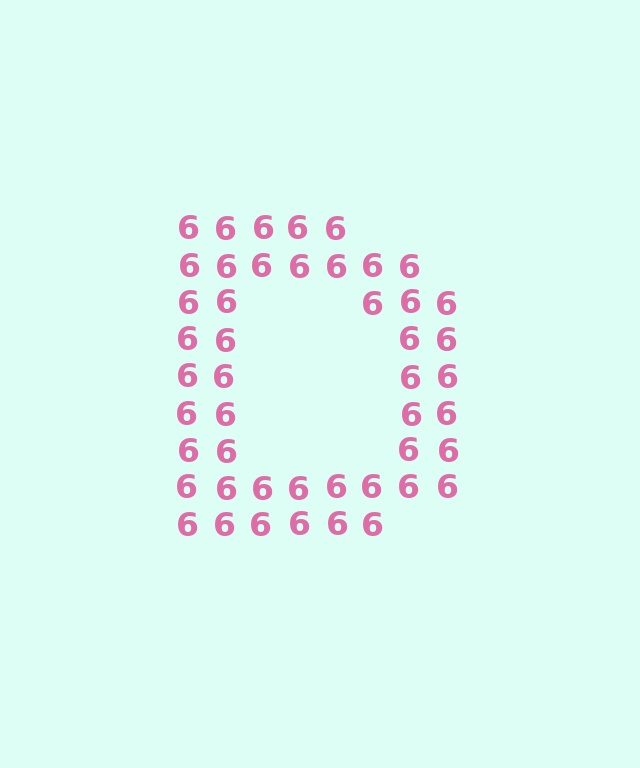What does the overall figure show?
The overall figure shows the letter D.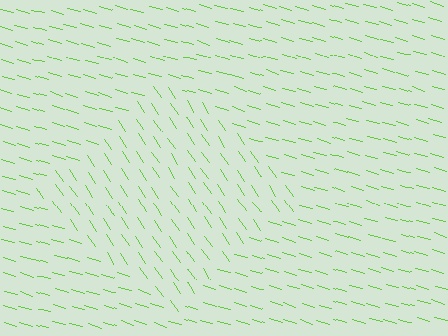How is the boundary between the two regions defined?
The boundary is defined purely by a change in line orientation (approximately 40 degrees difference). All lines are the same color and thickness.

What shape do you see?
I see a diamond.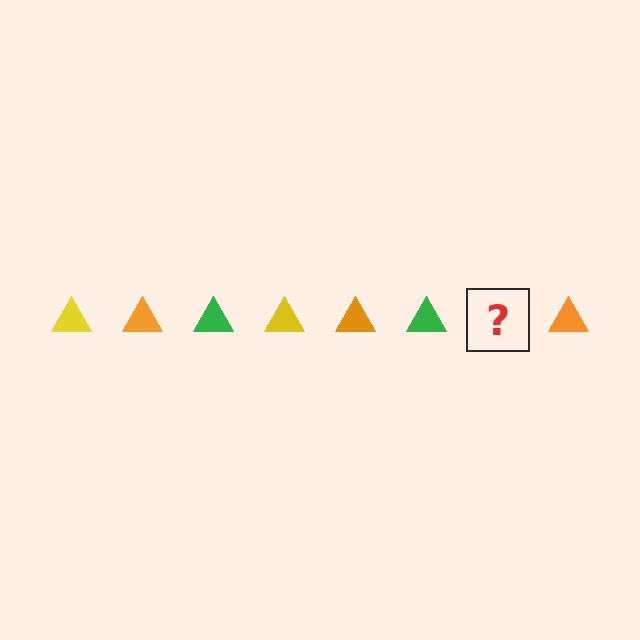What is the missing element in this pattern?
The missing element is a yellow triangle.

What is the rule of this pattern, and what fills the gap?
The rule is that the pattern cycles through yellow, orange, green triangles. The gap should be filled with a yellow triangle.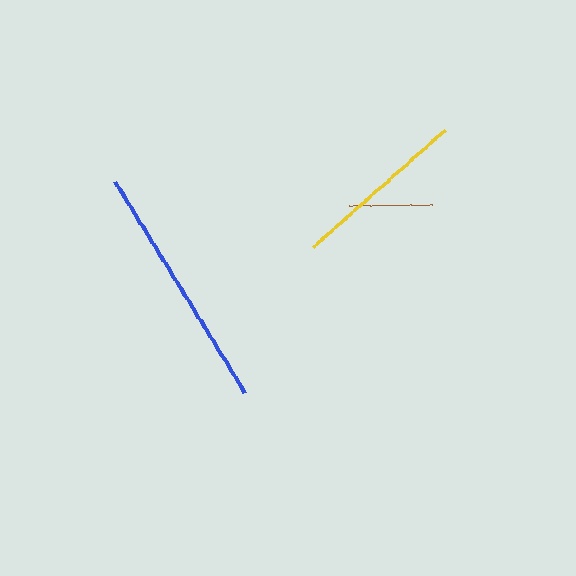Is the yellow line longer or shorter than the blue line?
The blue line is longer than the yellow line.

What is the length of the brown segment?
The brown segment is approximately 83 pixels long.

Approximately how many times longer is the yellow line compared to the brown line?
The yellow line is approximately 2.1 times the length of the brown line.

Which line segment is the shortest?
The brown line is the shortest at approximately 83 pixels.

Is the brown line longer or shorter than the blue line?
The blue line is longer than the brown line.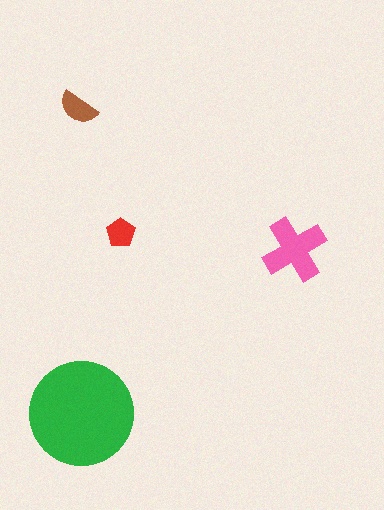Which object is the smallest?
The red pentagon.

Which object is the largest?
The green circle.